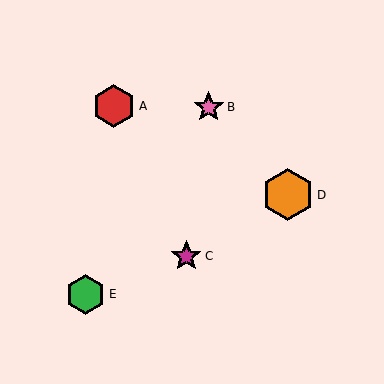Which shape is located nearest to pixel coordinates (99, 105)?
The red hexagon (labeled A) at (114, 106) is nearest to that location.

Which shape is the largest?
The orange hexagon (labeled D) is the largest.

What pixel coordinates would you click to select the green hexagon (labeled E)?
Click at (86, 294) to select the green hexagon E.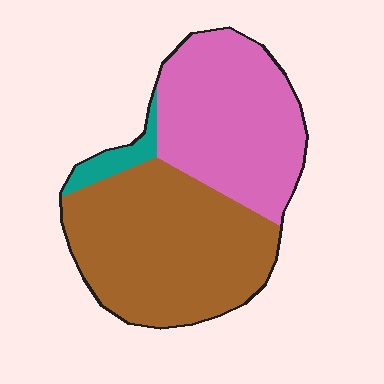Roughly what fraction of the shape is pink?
Pink takes up between a third and a half of the shape.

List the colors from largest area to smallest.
From largest to smallest: brown, pink, teal.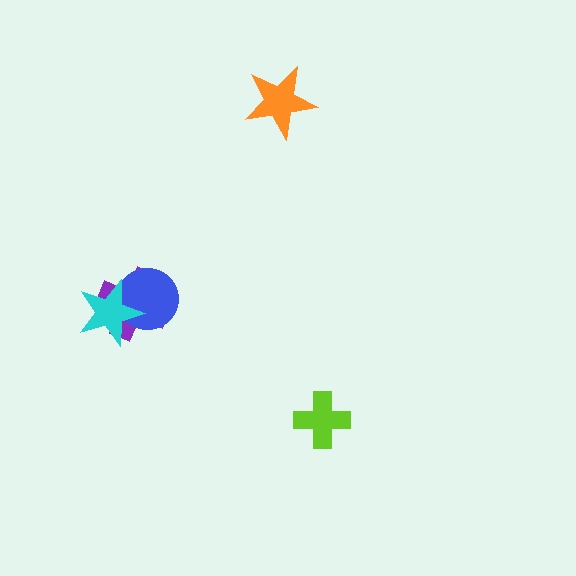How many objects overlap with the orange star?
0 objects overlap with the orange star.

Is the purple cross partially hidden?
Yes, it is partially covered by another shape.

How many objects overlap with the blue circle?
2 objects overlap with the blue circle.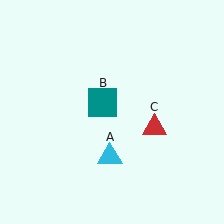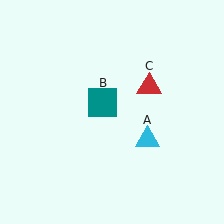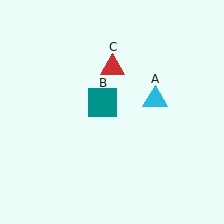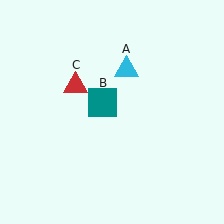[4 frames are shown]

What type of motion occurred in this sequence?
The cyan triangle (object A), red triangle (object C) rotated counterclockwise around the center of the scene.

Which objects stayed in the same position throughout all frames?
Teal square (object B) remained stationary.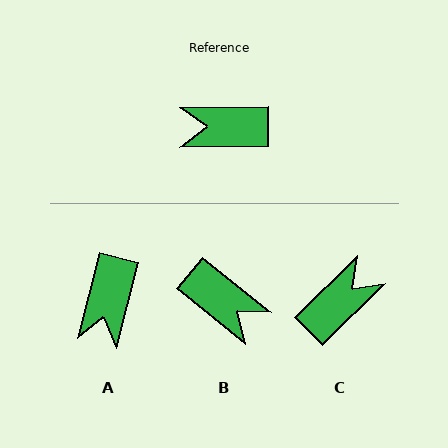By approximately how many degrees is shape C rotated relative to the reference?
Approximately 137 degrees clockwise.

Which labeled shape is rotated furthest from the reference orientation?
B, about 140 degrees away.